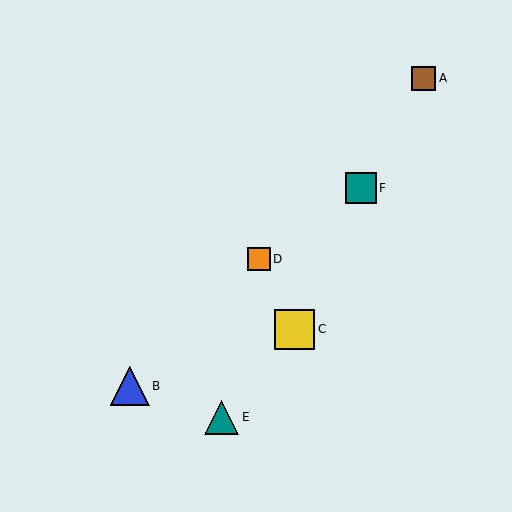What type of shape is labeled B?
Shape B is a blue triangle.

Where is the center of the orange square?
The center of the orange square is at (259, 259).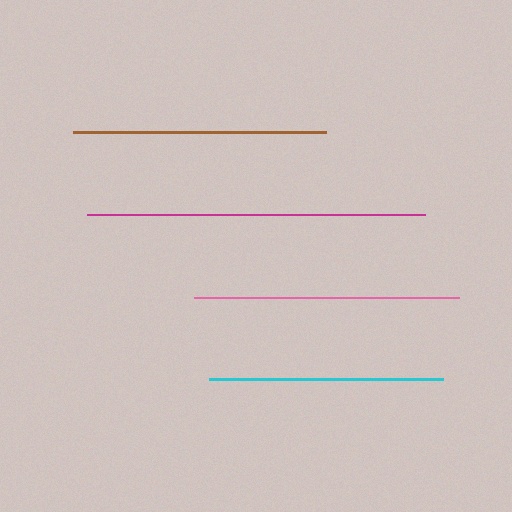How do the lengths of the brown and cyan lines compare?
The brown and cyan lines are approximately the same length.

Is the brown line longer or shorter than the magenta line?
The magenta line is longer than the brown line.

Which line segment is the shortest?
The cyan line is the shortest at approximately 234 pixels.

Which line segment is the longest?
The magenta line is the longest at approximately 338 pixels.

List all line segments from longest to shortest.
From longest to shortest: magenta, pink, brown, cyan.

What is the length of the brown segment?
The brown segment is approximately 253 pixels long.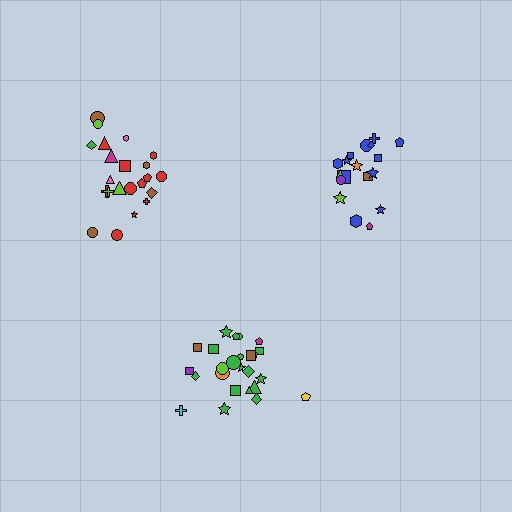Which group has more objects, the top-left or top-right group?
The top-left group.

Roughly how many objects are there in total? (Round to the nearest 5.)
Roughly 65 objects in total.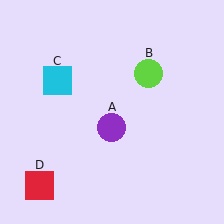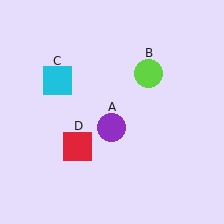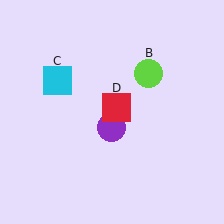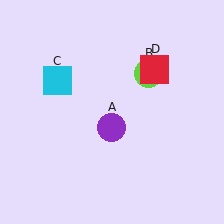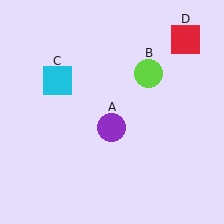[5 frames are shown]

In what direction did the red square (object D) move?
The red square (object D) moved up and to the right.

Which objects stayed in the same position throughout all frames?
Purple circle (object A) and lime circle (object B) and cyan square (object C) remained stationary.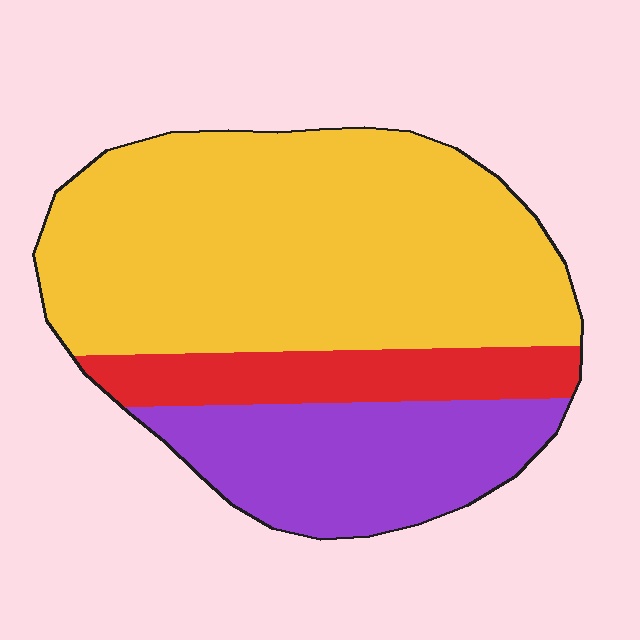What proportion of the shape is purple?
Purple covers roughly 25% of the shape.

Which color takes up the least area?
Red, at roughly 15%.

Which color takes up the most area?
Yellow, at roughly 60%.